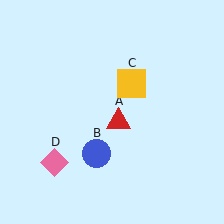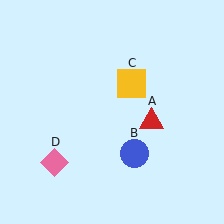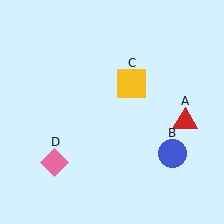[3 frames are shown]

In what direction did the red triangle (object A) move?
The red triangle (object A) moved right.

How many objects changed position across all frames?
2 objects changed position: red triangle (object A), blue circle (object B).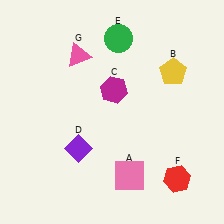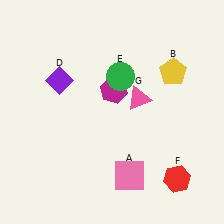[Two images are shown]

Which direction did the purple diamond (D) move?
The purple diamond (D) moved up.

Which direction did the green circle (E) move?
The green circle (E) moved down.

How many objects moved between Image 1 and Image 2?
3 objects moved between the two images.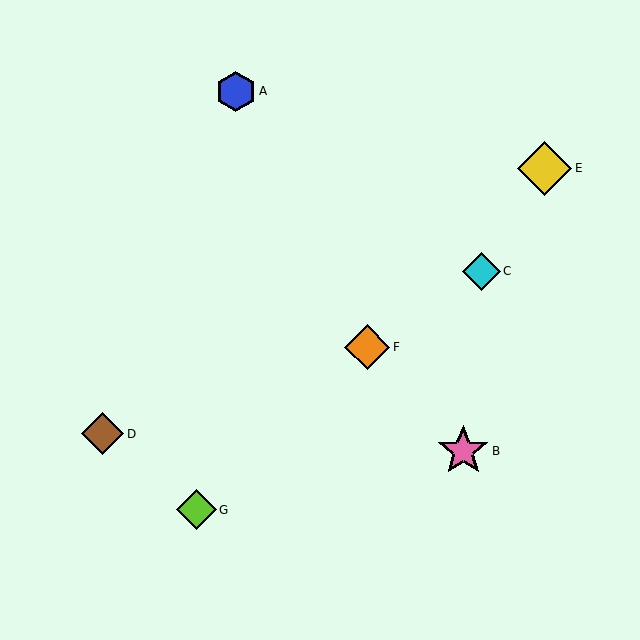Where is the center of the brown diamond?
The center of the brown diamond is at (103, 434).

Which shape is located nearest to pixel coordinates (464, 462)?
The pink star (labeled B) at (463, 451) is nearest to that location.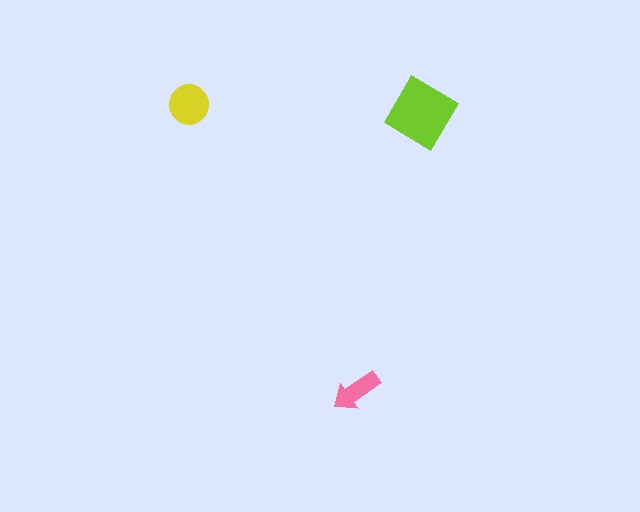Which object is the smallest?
The pink arrow.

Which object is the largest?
The lime diamond.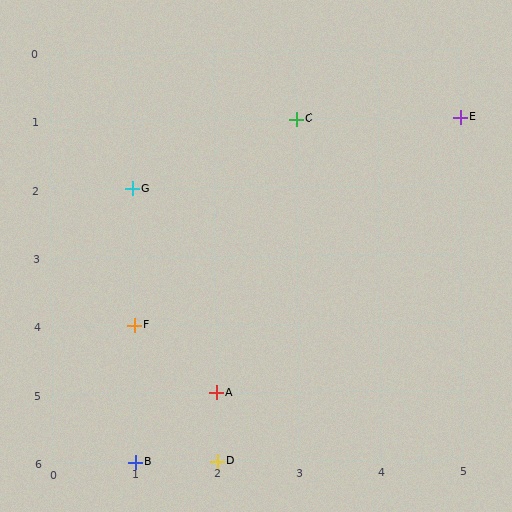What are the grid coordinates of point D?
Point D is at grid coordinates (2, 6).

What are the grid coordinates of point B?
Point B is at grid coordinates (1, 6).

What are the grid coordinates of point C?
Point C is at grid coordinates (3, 1).